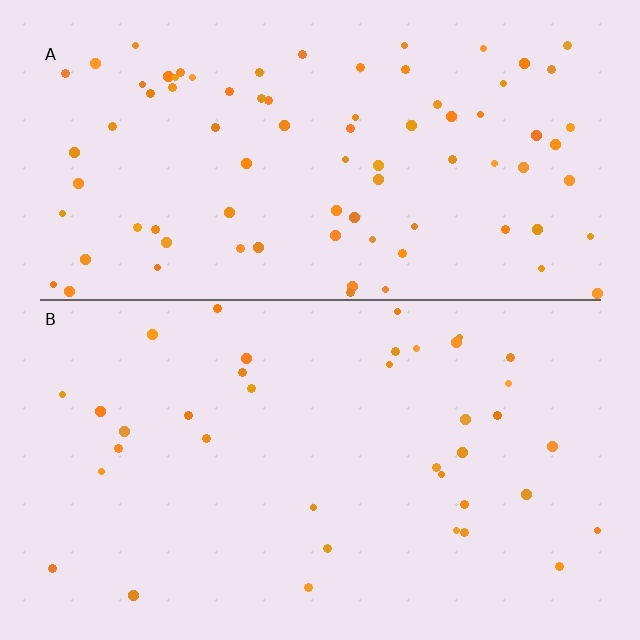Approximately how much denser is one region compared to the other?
Approximately 2.2× — region A over region B.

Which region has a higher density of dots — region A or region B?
A (the top).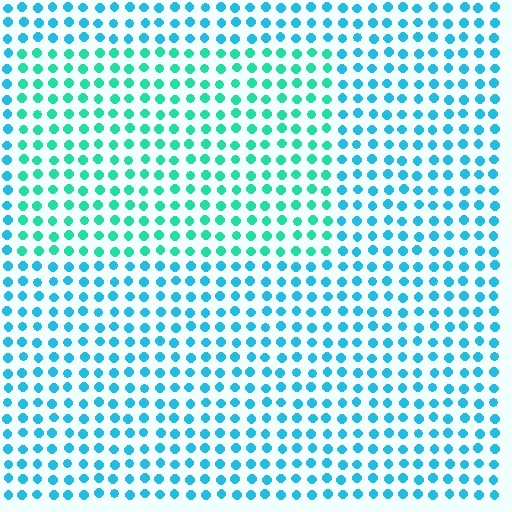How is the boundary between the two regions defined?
The boundary is defined purely by a slight shift in hue (about 32 degrees). Spacing, size, and orientation are identical on both sides.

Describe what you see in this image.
The image is filled with small cyan elements in a uniform arrangement. A rectangle-shaped region is visible where the elements are tinted to a slightly different hue, forming a subtle color boundary.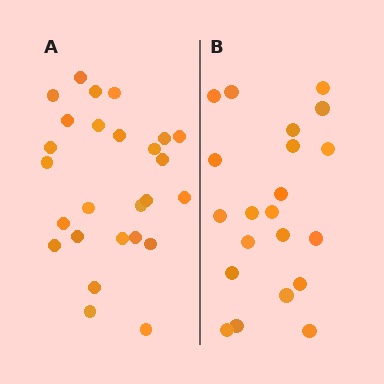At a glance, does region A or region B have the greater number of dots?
Region A (the left region) has more dots.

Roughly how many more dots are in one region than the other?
Region A has about 5 more dots than region B.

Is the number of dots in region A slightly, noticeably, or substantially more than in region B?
Region A has only slightly more — the two regions are fairly close. The ratio is roughly 1.2 to 1.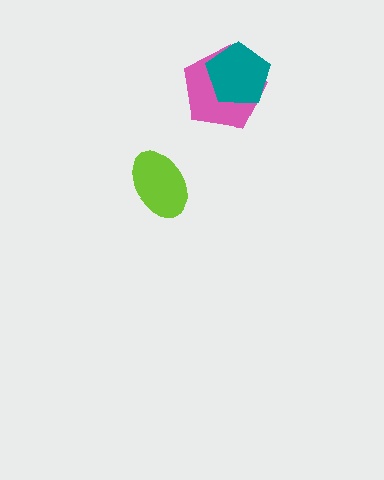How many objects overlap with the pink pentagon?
1 object overlaps with the pink pentagon.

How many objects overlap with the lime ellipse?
0 objects overlap with the lime ellipse.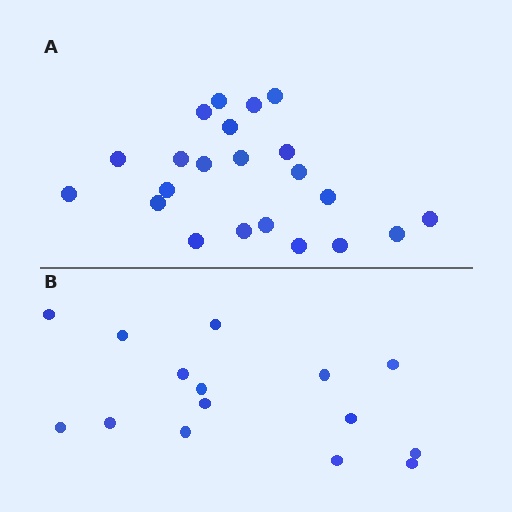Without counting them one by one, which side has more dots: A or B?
Region A (the top region) has more dots.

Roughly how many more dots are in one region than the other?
Region A has roughly 8 or so more dots than region B.